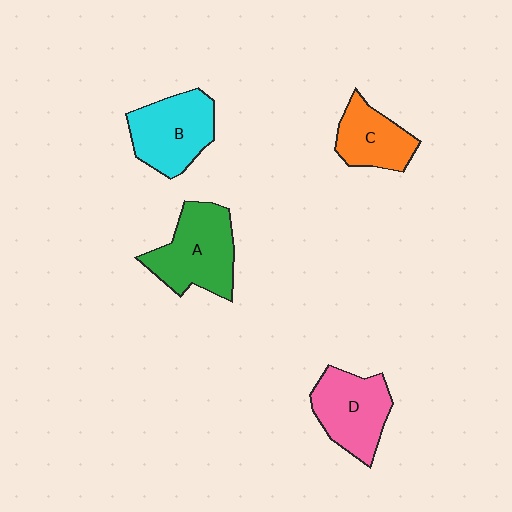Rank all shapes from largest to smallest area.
From largest to smallest: A (green), B (cyan), D (pink), C (orange).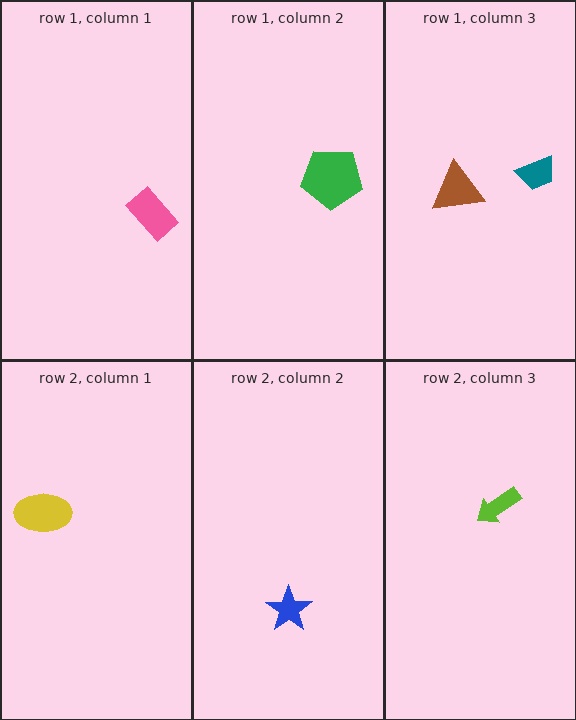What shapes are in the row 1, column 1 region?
The pink rectangle.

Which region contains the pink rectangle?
The row 1, column 1 region.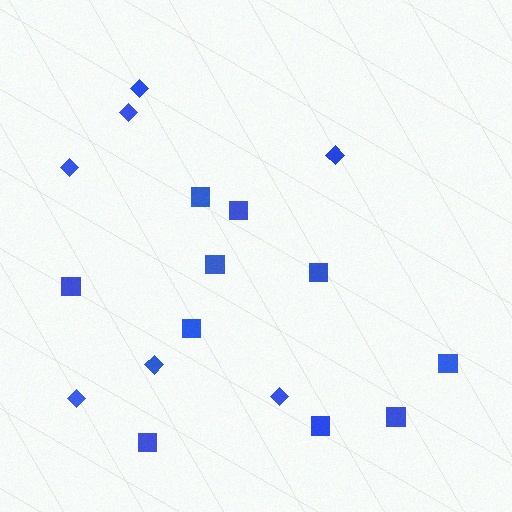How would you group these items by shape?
There are 2 groups: one group of squares (10) and one group of diamonds (7).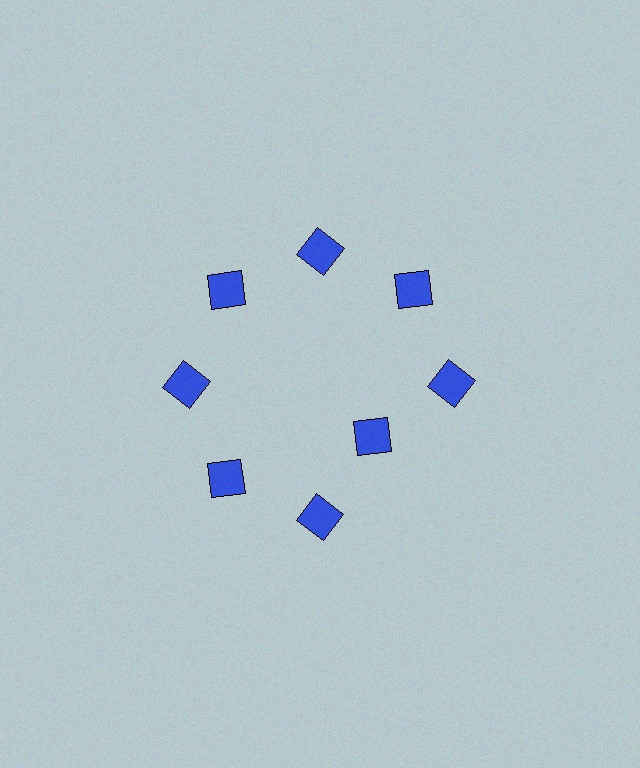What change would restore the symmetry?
The symmetry would be restored by moving it outward, back onto the ring so that all 8 diamonds sit at equal angles and equal distance from the center.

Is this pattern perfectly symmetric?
No. The 8 blue diamonds are arranged in a ring, but one element near the 4 o'clock position is pulled inward toward the center, breaking the 8-fold rotational symmetry.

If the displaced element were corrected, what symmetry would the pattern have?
It would have 8-fold rotational symmetry — the pattern would map onto itself every 45 degrees.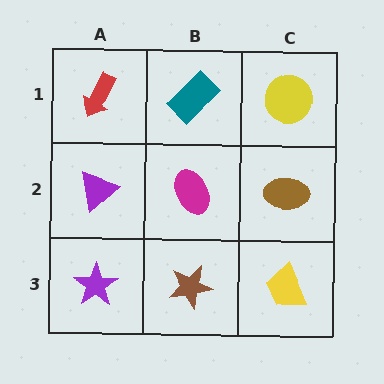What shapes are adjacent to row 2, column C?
A yellow circle (row 1, column C), a yellow trapezoid (row 3, column C), a magenta ellipse (row 2, column B).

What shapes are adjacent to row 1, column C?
A brown ellipse (row 2, column C), a teal rectangle (row 1, column B).